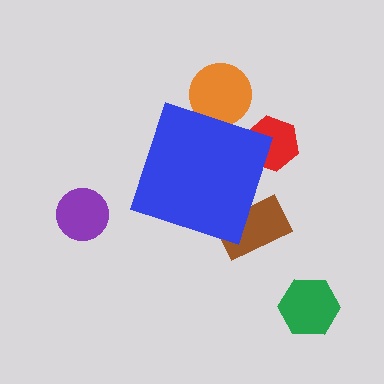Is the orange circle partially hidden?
Yes, the orange circle is partially hidden behind the blue diamond.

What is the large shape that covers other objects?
A blue diamond.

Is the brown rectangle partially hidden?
Yes, the brown rectangle is partially hidden behind the blue diamond.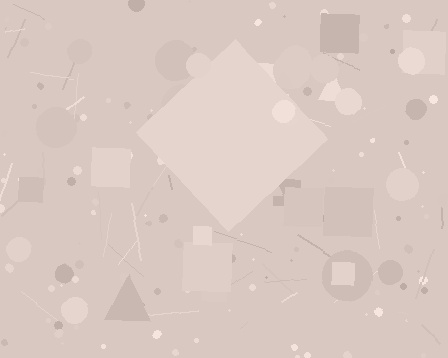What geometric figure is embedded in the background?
A diamond is embedded in the background.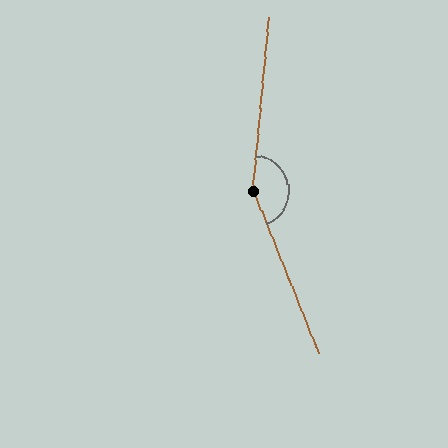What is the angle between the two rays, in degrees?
Approximately 153 degrees.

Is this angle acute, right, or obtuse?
It is obtuse.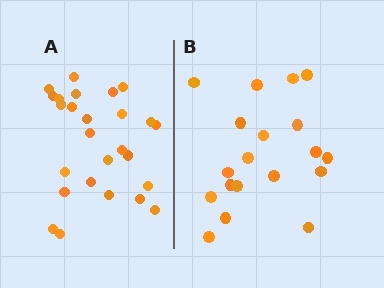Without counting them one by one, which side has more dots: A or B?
Region A (the left region) has more dots.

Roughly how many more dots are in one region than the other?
Region A has roughly 8 or so more dots than region B.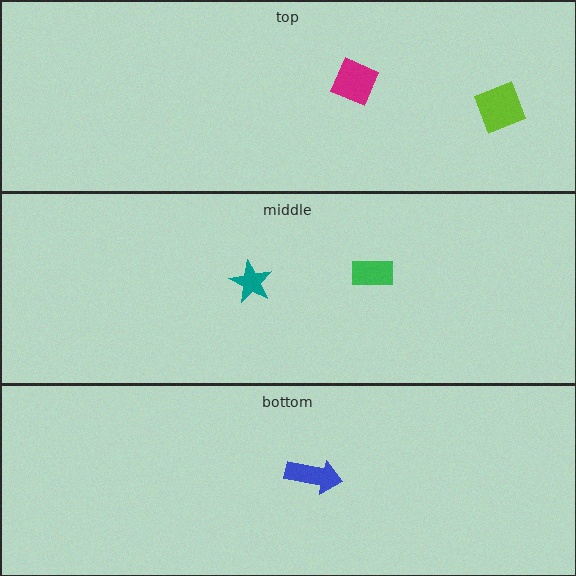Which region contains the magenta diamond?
The top region.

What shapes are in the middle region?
The teal star, the green rectangle.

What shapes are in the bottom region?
The blue arrow.